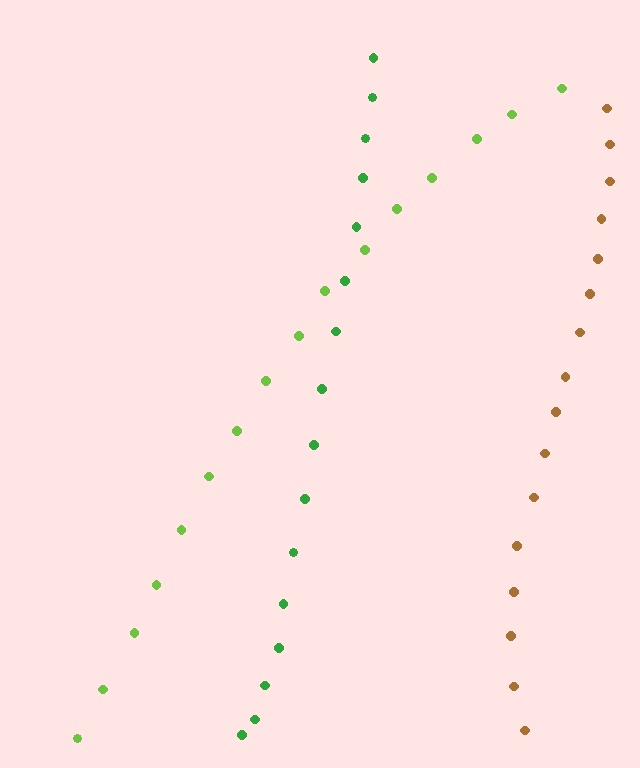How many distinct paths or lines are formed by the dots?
There are 3 distinct paths.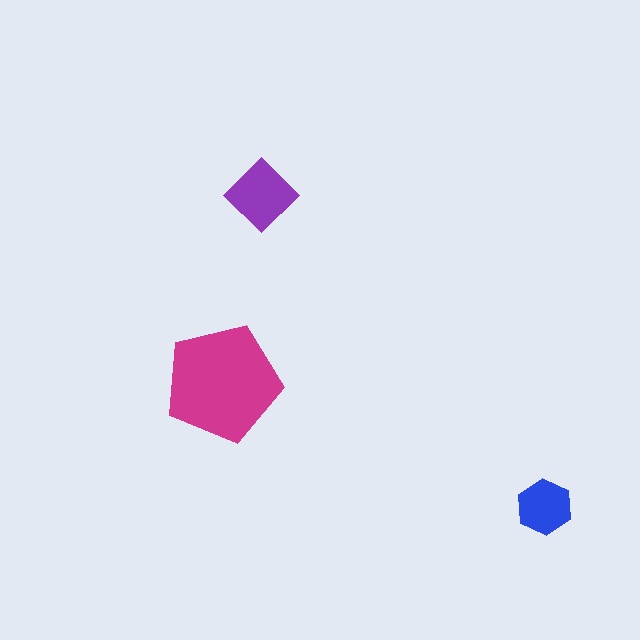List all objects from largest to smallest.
The magenta pentagon, the purple diamond, the blue hexagon.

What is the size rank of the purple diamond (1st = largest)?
2nd.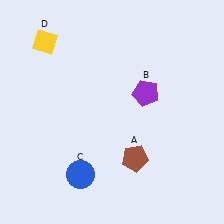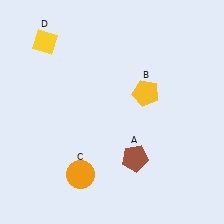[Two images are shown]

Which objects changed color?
B changed from purple to yellow. C changed from blue to orange.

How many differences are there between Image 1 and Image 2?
There are 2 differences between the two images.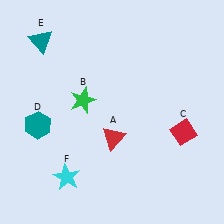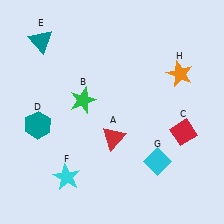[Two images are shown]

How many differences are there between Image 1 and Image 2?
There are 2 differences between the two images.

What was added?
A cyan diamond (G), an orange star (H) were added in Image 2.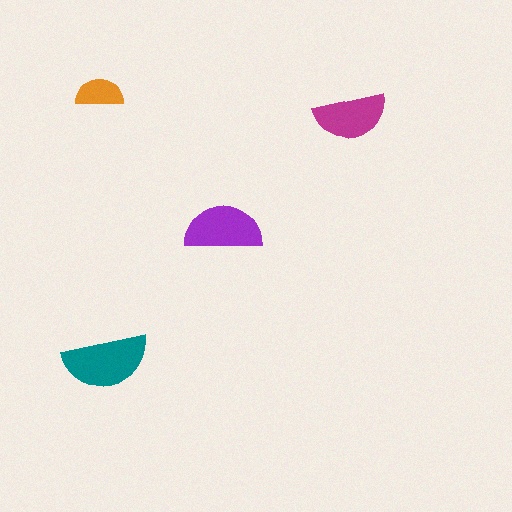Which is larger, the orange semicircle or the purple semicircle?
The purple one.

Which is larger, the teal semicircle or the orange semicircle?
The teal one.